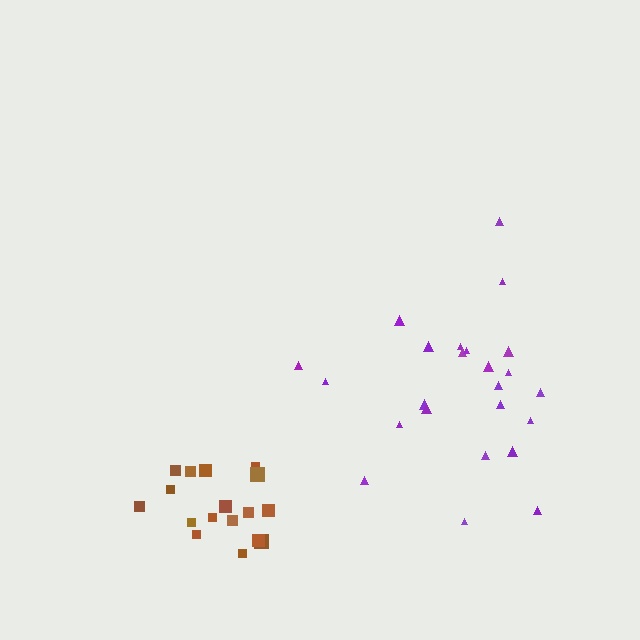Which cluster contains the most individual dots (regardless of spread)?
Purple (24).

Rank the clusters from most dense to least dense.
brown, purple.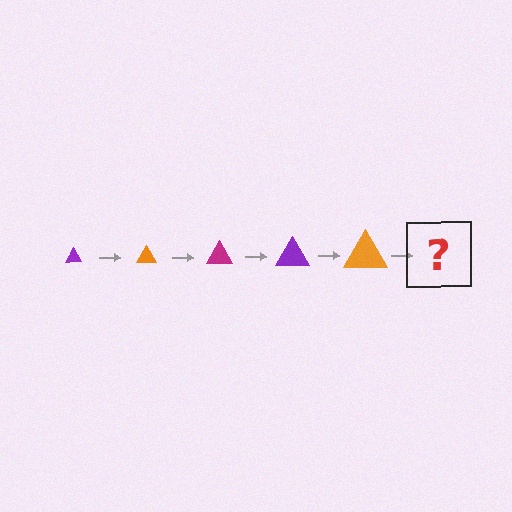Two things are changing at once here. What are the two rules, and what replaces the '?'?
The two rules are that the triangle grows larger each step and the color cycles through purple, orange, and magenta. The '?' should be a magenta triangle, larger than the previous one.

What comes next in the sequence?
The next element should be a magenta triangle, larger than the previous one.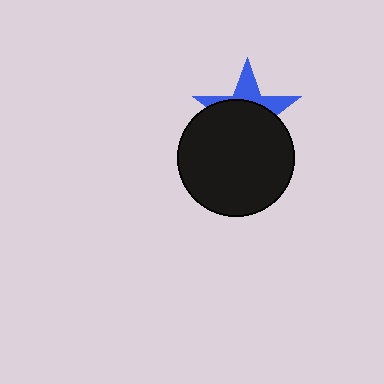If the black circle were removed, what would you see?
You would see the complete blue star.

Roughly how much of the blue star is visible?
A small part of it is visible (roughly 36%).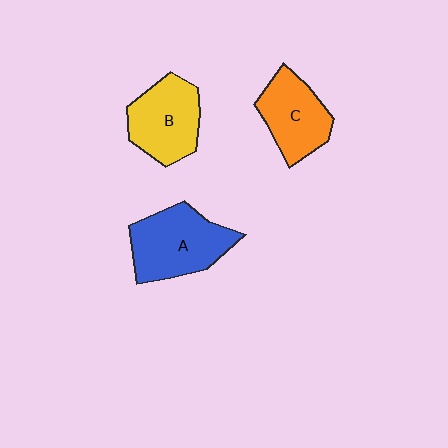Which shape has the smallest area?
Shape C (orange).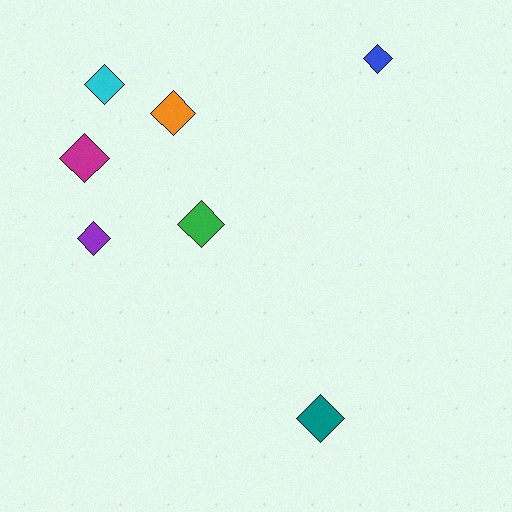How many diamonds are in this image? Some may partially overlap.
There are 7 diamonds.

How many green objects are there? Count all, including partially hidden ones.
There is 1 green object.